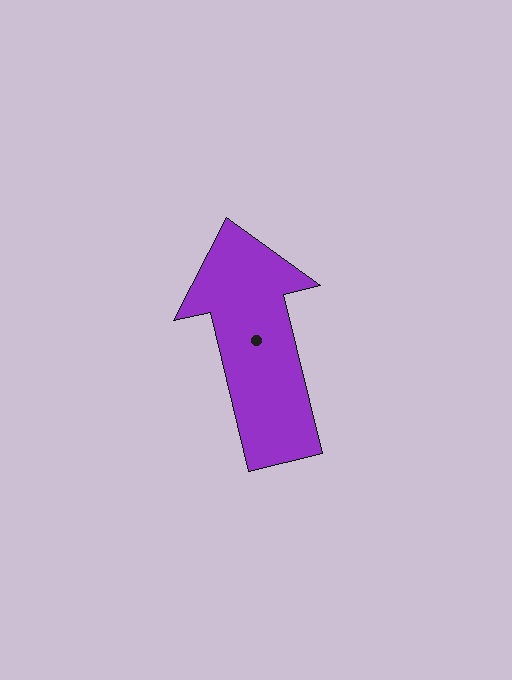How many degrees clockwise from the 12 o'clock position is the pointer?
Approximately 346 degrees.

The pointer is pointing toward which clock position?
Roughly 12 o'clock.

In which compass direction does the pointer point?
North.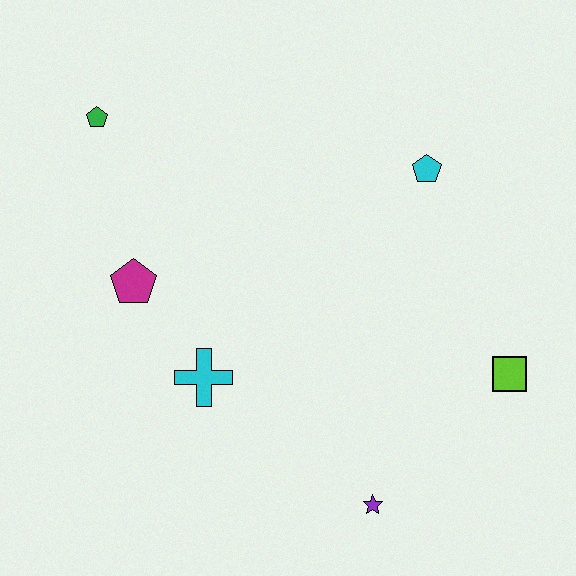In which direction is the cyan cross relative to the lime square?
The cyan cross is to the left of the lime square.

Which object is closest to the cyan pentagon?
The lime square is closest to the cyan pentagon.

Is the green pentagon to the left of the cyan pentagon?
Yes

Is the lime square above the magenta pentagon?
No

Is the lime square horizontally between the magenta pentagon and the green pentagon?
No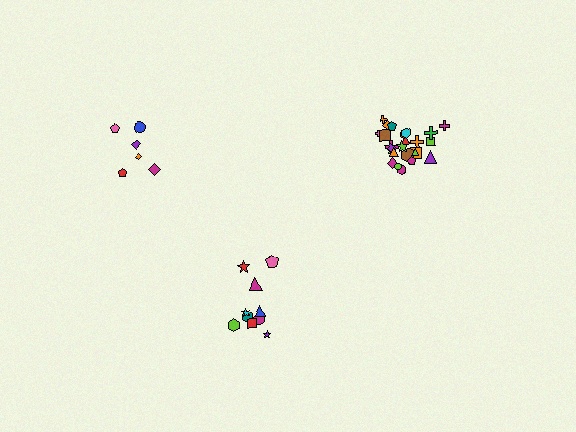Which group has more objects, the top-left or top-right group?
The top-right group.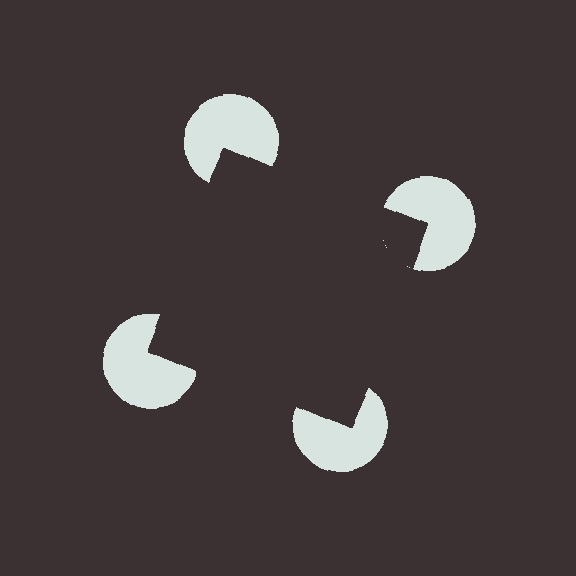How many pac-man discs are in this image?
There are 4 — one at each vertex of the illusory square.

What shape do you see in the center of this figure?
An illusory square — its edges are inferred from the aligned wedge cuts in the pac-man discs, not physically drawn.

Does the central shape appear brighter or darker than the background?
It typically appears slightly darker than the background, even though no actual brightness change is drawn.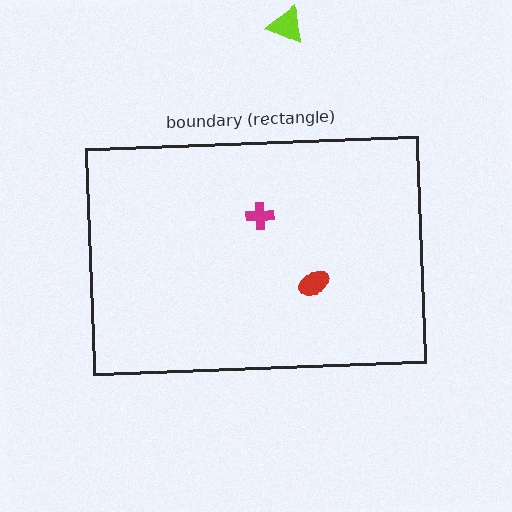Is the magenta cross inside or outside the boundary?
Inside.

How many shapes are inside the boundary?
2 inside, 1 outside.